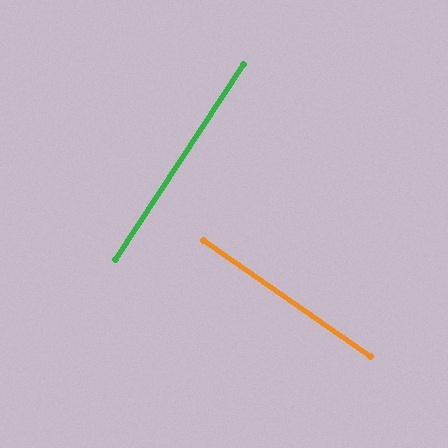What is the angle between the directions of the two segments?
Approximately 88 degrees.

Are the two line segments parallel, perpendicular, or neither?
Perpendicular — they meet at approximately 88°.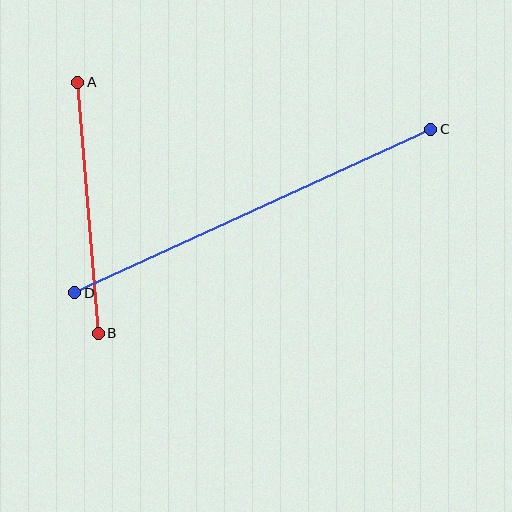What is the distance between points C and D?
The distance is approximately 392 pixels.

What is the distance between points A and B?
The distance is approximately 252 pixels.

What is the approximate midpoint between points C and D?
The midpoint is at approximately (253, 211) pixels.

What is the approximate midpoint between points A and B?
The midpoint is at approximately (88, 208) pixels.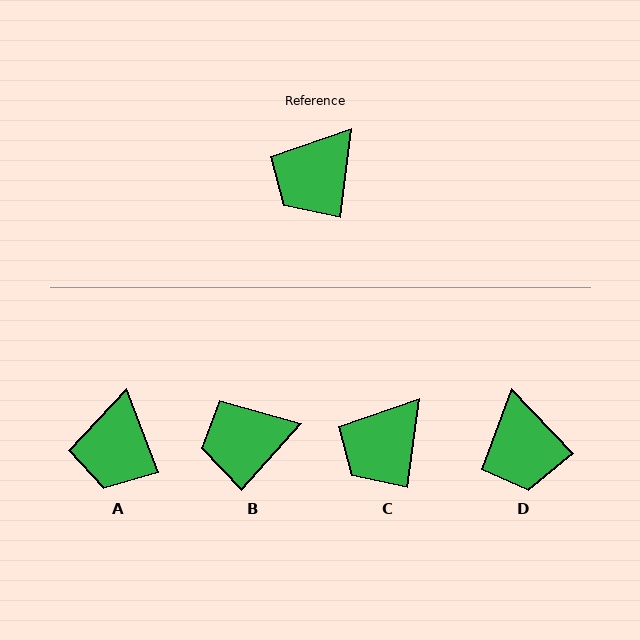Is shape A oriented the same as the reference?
No, it is off by about 28 degrees.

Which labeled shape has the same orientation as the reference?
C.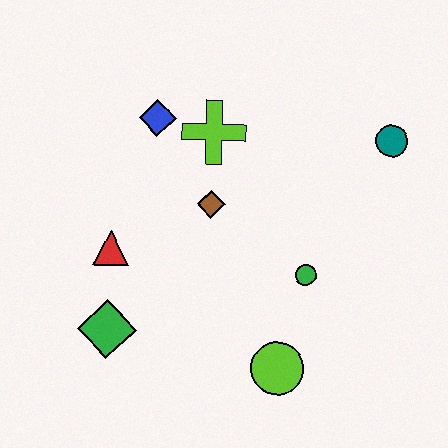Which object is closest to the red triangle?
The green diamond is closest to the red triangle.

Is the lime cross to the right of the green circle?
No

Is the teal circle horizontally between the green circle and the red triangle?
No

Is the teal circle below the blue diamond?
Yes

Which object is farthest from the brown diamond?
The teal circle is farthest from the brown diamond.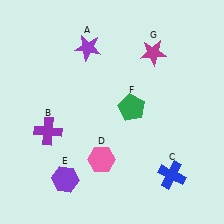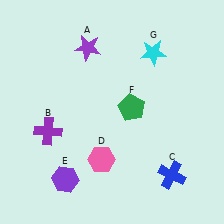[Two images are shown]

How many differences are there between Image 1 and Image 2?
There is 1 difference between the two images.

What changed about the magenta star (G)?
In Image 1, G is magenta. In Image 2, it changed to cyan.